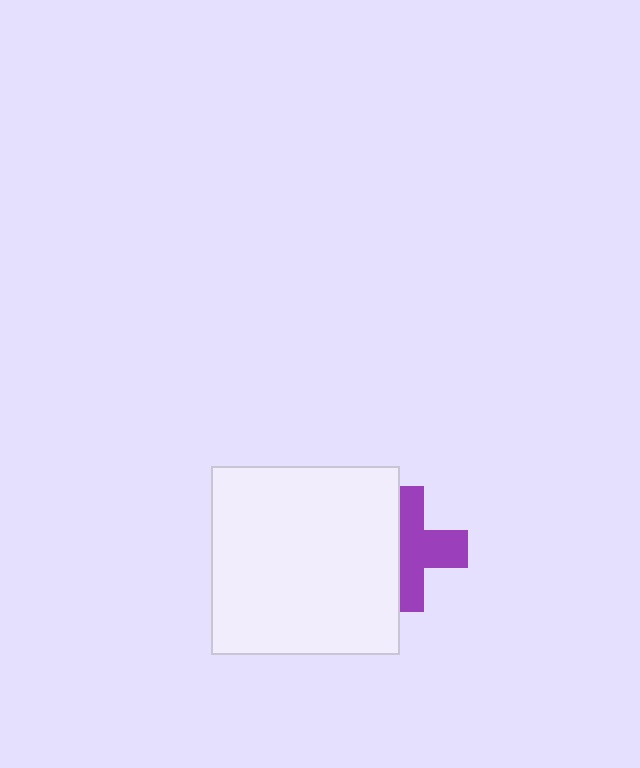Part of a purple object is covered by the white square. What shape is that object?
It is a cross.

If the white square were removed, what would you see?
You would see the complete purple cross.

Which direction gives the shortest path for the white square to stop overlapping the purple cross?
Moving left gives the shortest separation.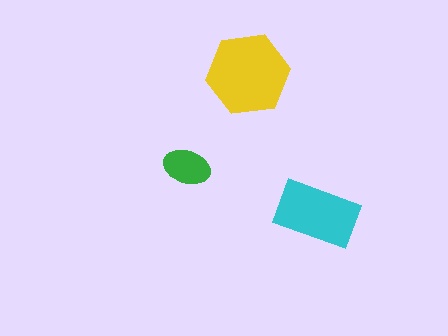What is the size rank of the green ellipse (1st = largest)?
3rd.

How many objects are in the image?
There are 3 objects in the image.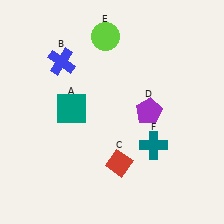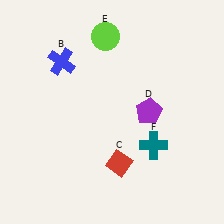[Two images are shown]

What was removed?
The teal square (A) was removed in Image 2.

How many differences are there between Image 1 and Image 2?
There is 1 difference between the two images.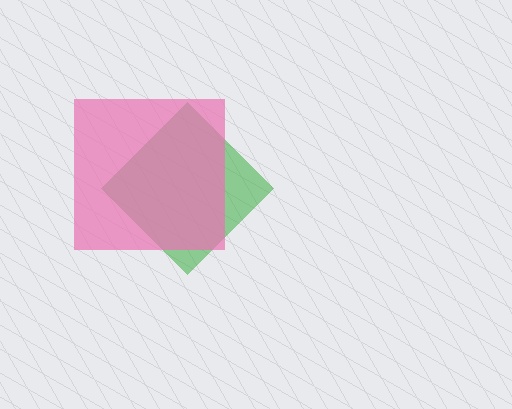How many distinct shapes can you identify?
There are 2 distinct shapes: a green diamond, a pink square.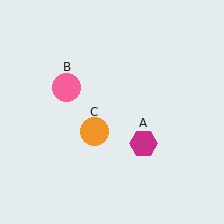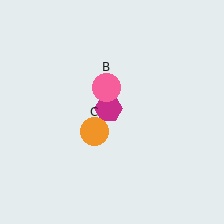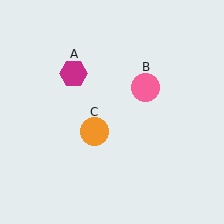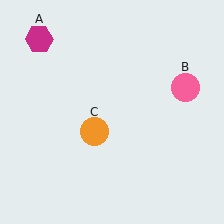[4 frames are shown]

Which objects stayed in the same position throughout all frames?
Orange circle (object C) remained stationary.